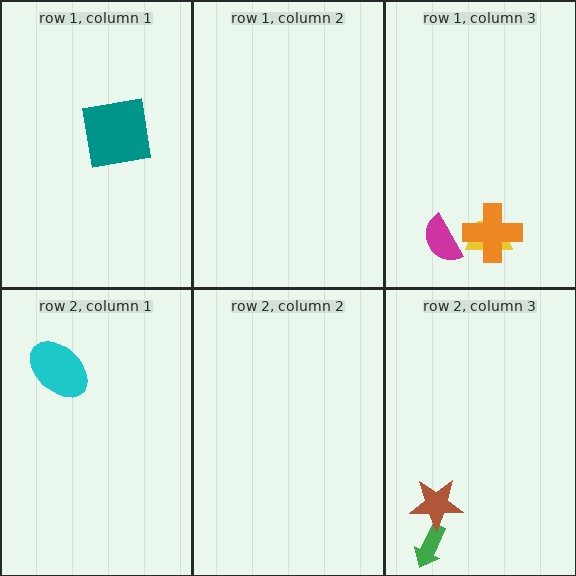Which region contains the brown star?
The row 2, column 3 region.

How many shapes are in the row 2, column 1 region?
1.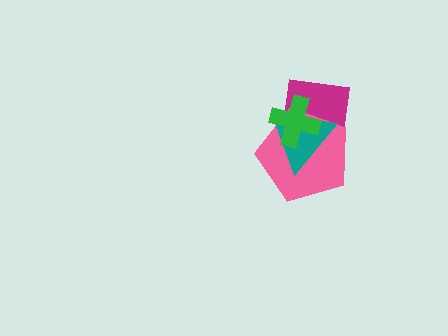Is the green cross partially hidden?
No, no other shape covers it.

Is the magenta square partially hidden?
Yes, it is partially covered by another shape.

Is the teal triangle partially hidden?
Yes, it is partially covered by another shape.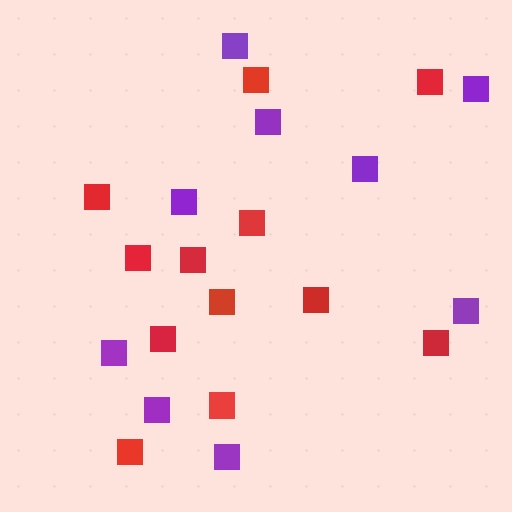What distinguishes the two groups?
There are 2 groups: one group of purple squares (9) and one group of red squares (12).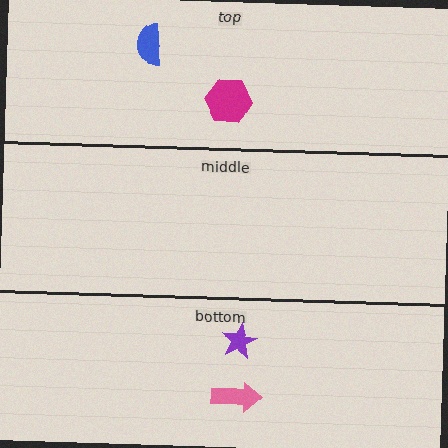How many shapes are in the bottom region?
2.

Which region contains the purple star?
The bottom region.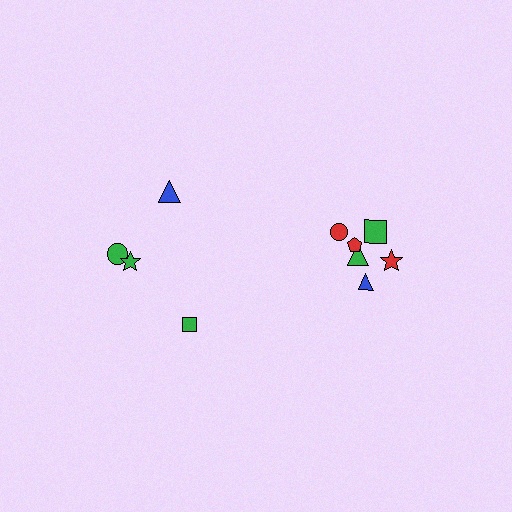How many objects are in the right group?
There are 6 objects.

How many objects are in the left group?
There are 4 objects.